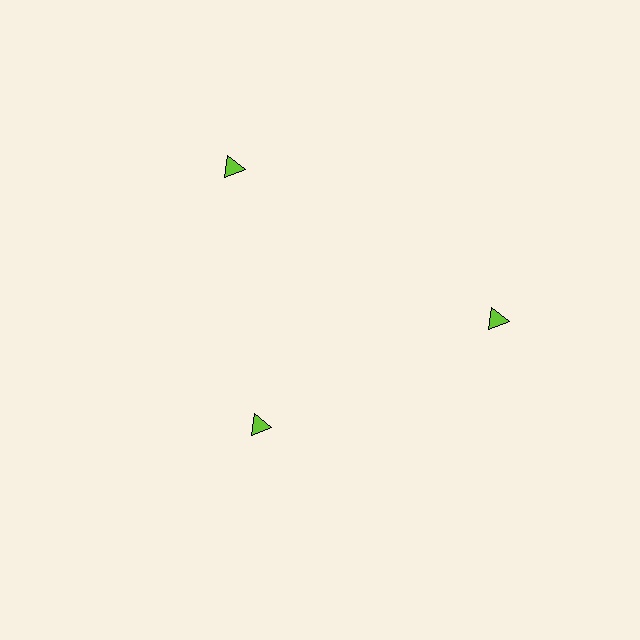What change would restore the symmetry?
The symmetry would be restored by moving it outward, back onto the ring so that all 3 triangles sit at equal angles and equal distance from the center.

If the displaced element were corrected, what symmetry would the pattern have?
It would have 3-fold rotational symmetry — the pattern would map onto itself every 120 degrees.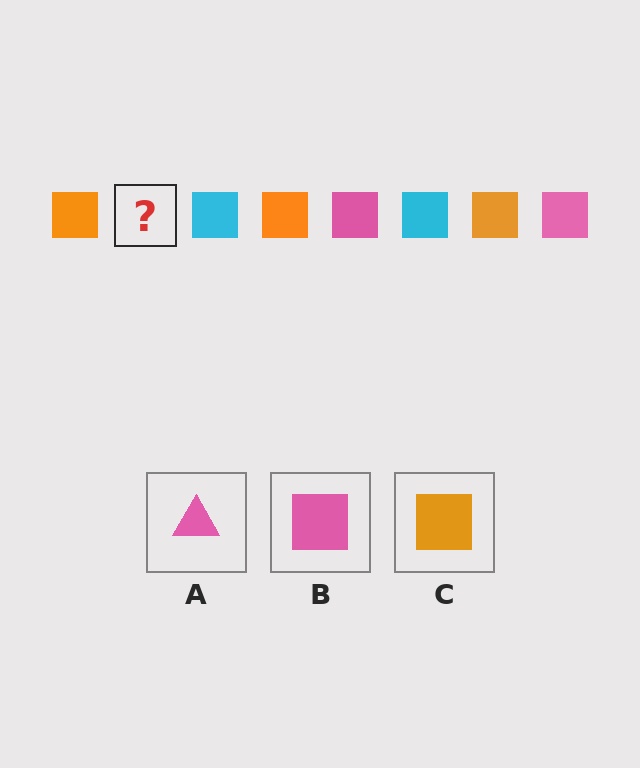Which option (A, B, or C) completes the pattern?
B.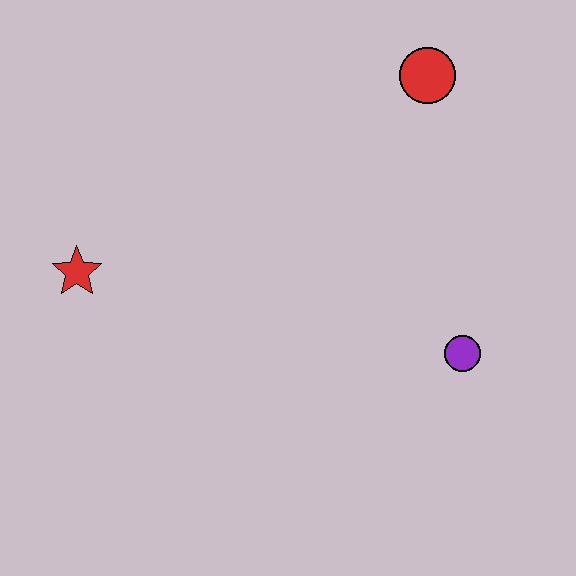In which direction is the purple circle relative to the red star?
The purple circle is to the right of the red star.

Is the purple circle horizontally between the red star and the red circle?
No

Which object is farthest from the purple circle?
The red star is farthest from the purple circle.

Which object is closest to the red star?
The purple circle is closest to the red star.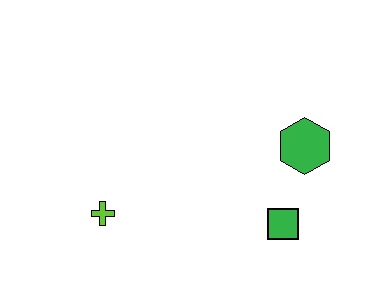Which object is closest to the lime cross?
The green square is closest to the lime cross.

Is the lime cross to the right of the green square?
No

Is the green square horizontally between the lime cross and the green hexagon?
Yes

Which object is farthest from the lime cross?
The green hexagon is farthest from the lime cross.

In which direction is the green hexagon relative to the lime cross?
The green hexagon is to the right of the lime cross.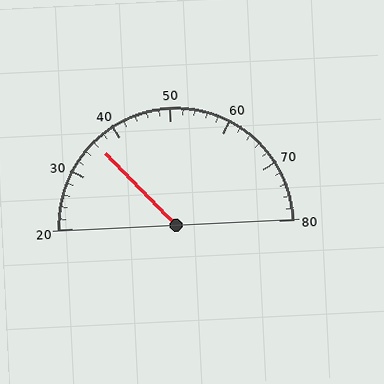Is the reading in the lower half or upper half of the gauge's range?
The reading is in the lower half of the range (20 to 80).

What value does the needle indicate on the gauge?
The needle indicates approximately 36.